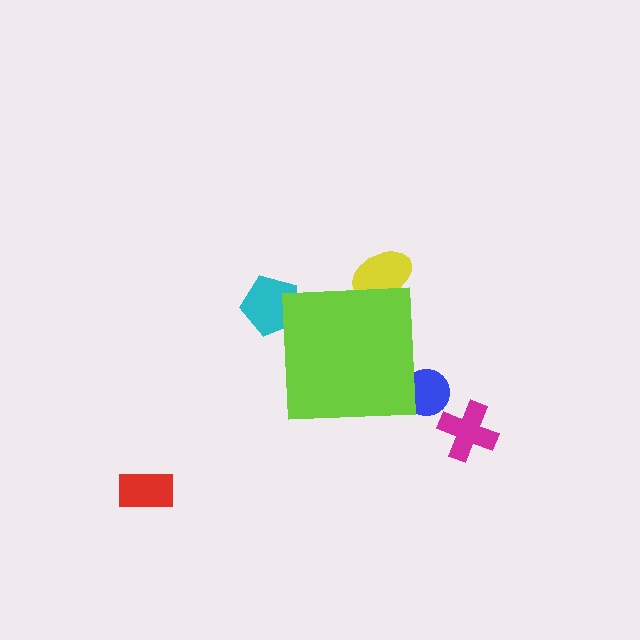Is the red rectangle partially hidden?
No, the red rectangle is fully visible.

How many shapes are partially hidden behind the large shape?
3 shapes are partially hidden.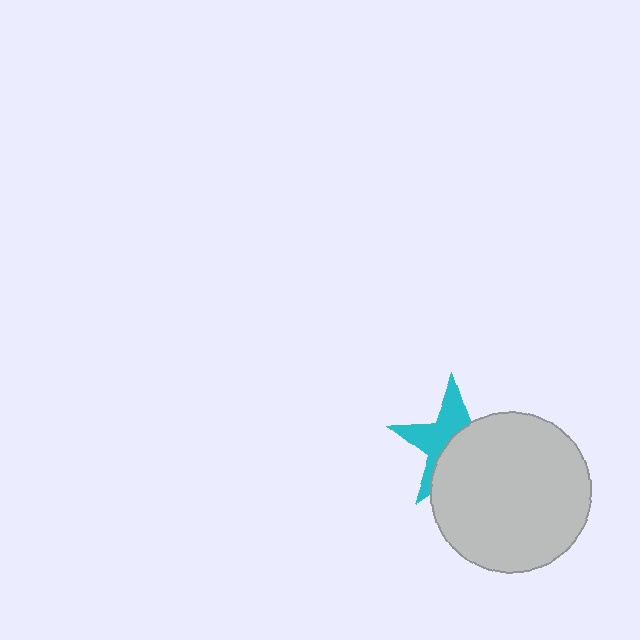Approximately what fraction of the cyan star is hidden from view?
Roughly 54% of the cyan star is hidden behind the light gray circle.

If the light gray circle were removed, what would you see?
You would see the complete cyan star.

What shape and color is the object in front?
The object in front is a light gray circle.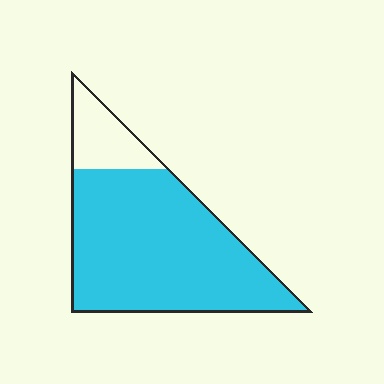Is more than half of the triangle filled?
Yes.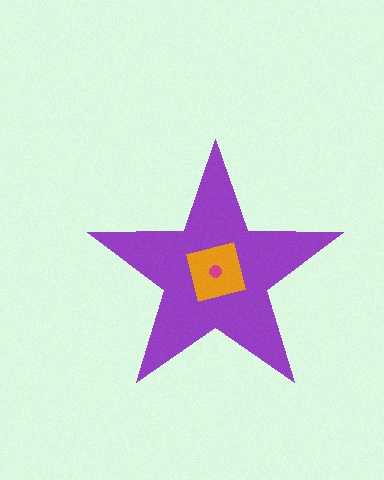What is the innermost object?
The magenta circle.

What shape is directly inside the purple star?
The orange square.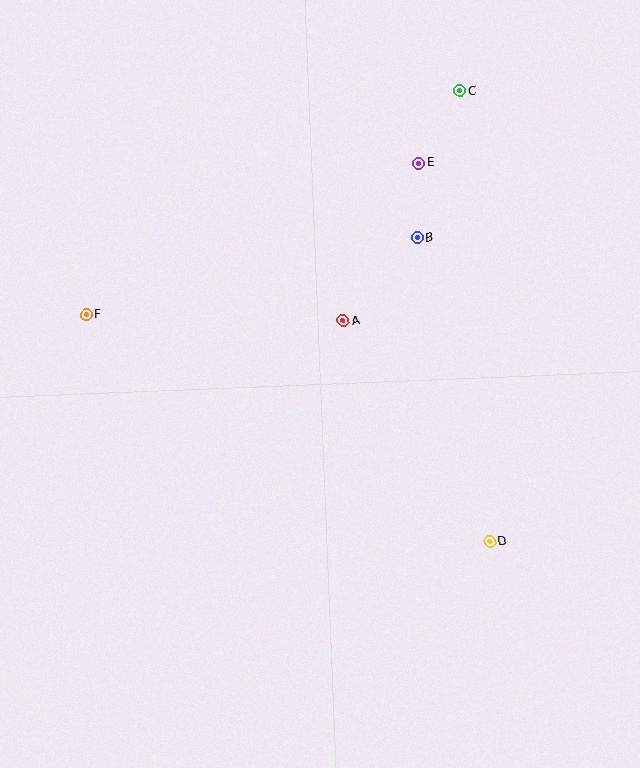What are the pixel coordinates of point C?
Point C is at (460, 91).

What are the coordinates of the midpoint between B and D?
The midpoint between B and D is at (454, 390).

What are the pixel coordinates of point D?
Point D is at (490, 541).